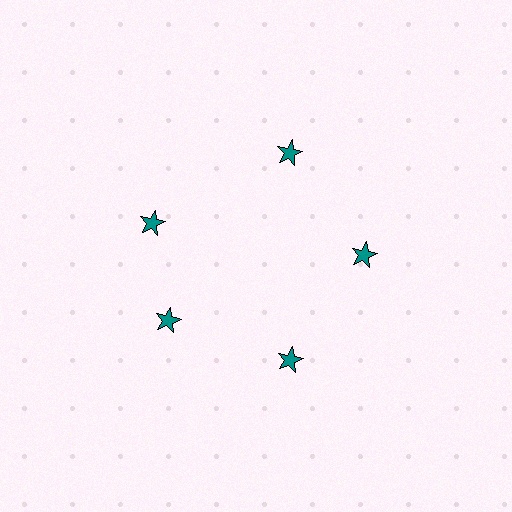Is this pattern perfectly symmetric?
No. The 5 teal stars are arranged in a ring, but one element near the 10 o'clock position is rotated out of alignment along the ring, breaking the 5-fold rotational symmetry.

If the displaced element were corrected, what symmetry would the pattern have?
It would have 5-fold rotational symmetry — the pattern would map onto itself every 72 degrees.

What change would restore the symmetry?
The symmetry would be restored by rotating it back into even spacing with its neighbors so that all 5 stars sit at equal angles and equal distance from the center.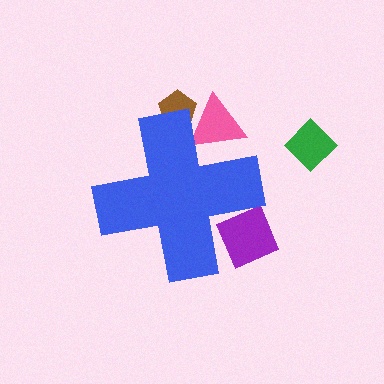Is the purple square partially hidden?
Yes, the purple square is partially hidden behind the blue cross.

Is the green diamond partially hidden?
No, the green diamond is fully visible.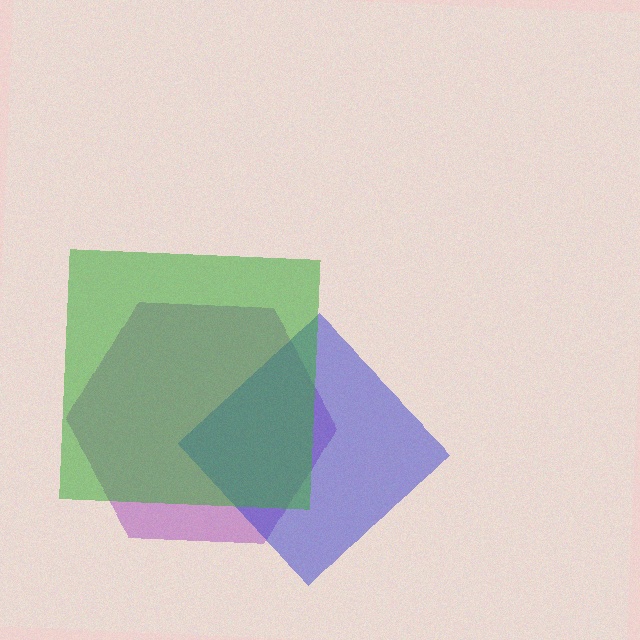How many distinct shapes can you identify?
There are 3 distinct shapes: a purple hexagon, a blue diamond, a green square.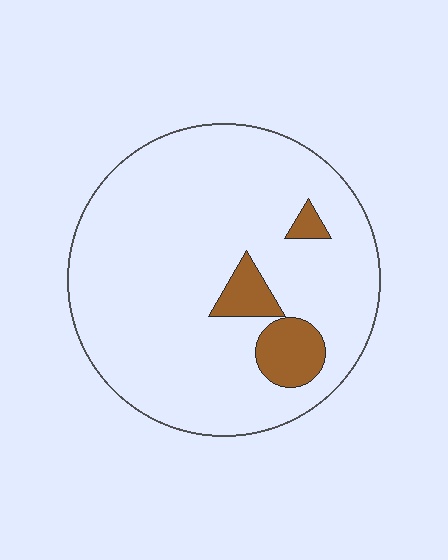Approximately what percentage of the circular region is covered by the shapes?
Approximately 10%.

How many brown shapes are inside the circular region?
3.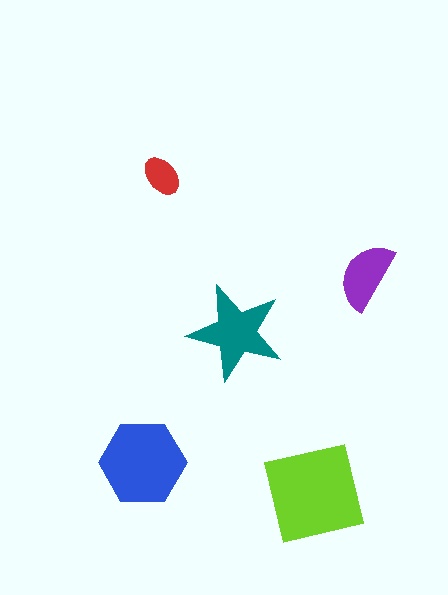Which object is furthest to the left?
The blue hexagon is leftmost.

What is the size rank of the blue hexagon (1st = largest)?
2nd.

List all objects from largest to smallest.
The lime square, the blue hexagon, the teal star, the purple semicircle, the red ellipse.